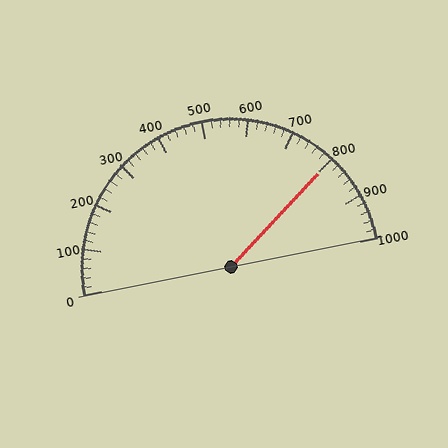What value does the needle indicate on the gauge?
The needle indicates approximately 800.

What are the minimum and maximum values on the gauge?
The gauge ranges from 0 to 1000.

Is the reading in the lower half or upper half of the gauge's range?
The reading is in the upper half of the range (0 to 1000).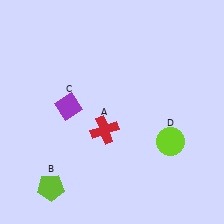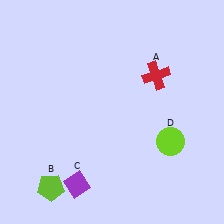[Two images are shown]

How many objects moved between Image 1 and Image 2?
2 objects moved between the two images.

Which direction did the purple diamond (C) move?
The purple diamond (C) moved down.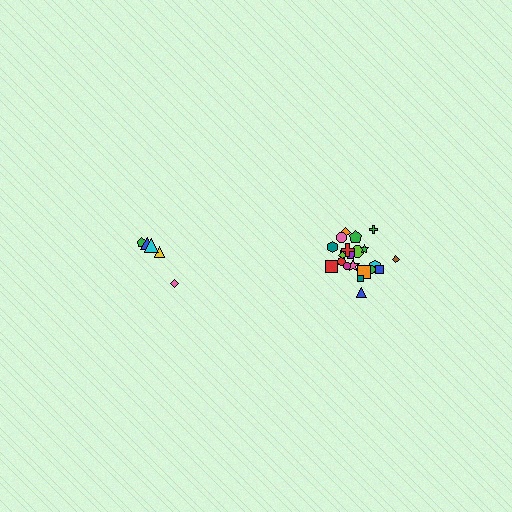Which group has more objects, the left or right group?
The right group.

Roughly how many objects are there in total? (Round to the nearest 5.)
Roughly 30 objects in total.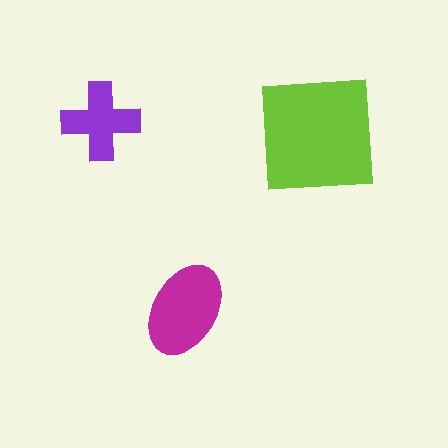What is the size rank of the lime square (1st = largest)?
1st.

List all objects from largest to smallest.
The lime square, the magenta ellipse, the purple cross.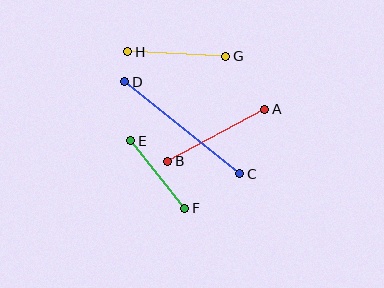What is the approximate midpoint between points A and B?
The midpoint is at approximately (216, 135) pixels.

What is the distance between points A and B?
The distance is approximately 110 pixels.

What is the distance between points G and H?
The distance is approximately 98 pixels.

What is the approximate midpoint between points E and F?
The midpoint is at approximately (158, 175) pixels.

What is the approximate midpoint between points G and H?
The midpoint is at approximately (177, 54) pixels.